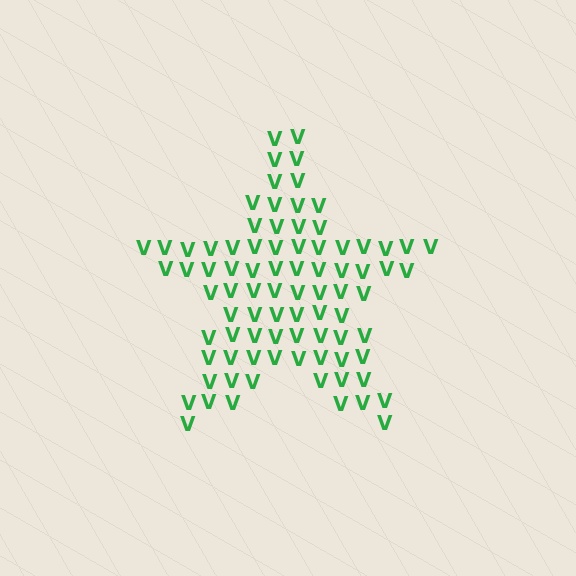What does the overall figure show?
The overall figure shows a star.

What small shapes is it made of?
It is made of small letter V's.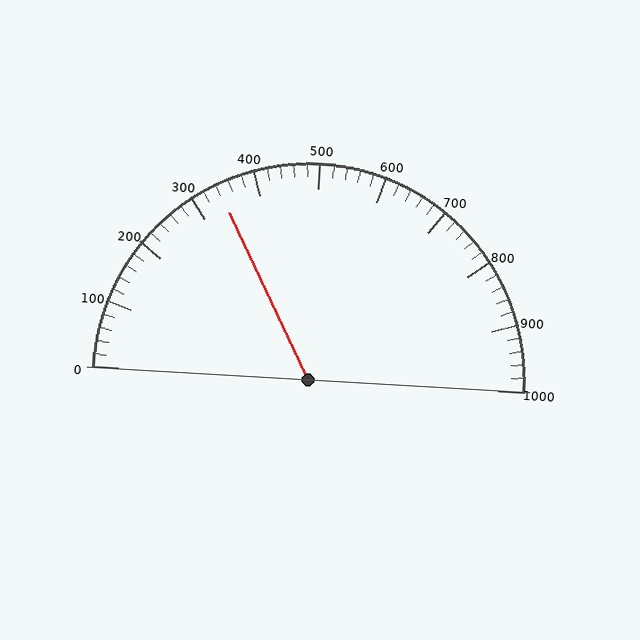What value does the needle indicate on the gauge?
The needle indicates approximately 340.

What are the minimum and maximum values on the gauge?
The gauge ranges from 0 to 1000.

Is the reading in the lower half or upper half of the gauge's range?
The reading is in the lower half of the range (0 to 1000).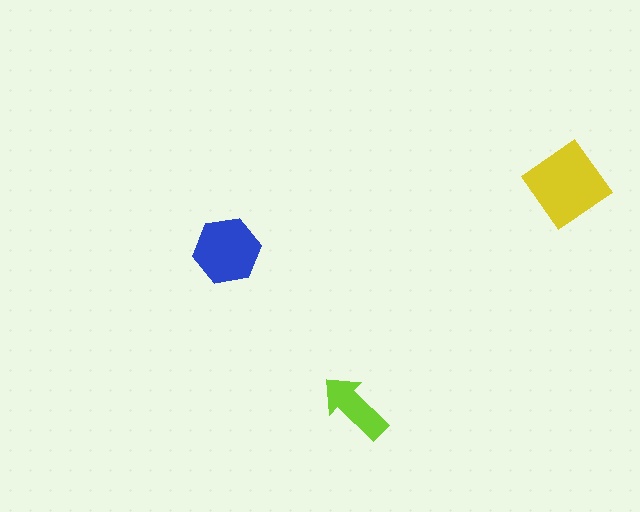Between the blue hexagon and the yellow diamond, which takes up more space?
The yellow diamond.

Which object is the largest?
The yellow diamond.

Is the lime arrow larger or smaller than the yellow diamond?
Smaller.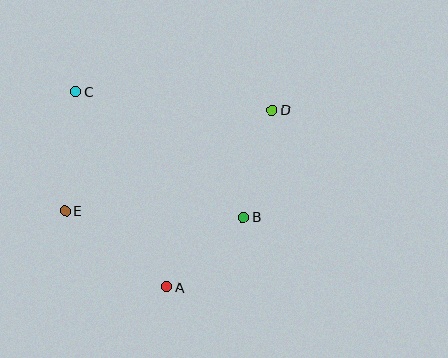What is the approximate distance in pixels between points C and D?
The distance between C and D is approximately 197 pixels.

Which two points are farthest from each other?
Points D and E are farthest from each other.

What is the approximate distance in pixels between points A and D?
The distance between A and D is approximately 206 pixels.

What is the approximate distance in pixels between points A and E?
The distance between A and E is approximately 127 pixels.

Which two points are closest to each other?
Points A and B are closest to each other.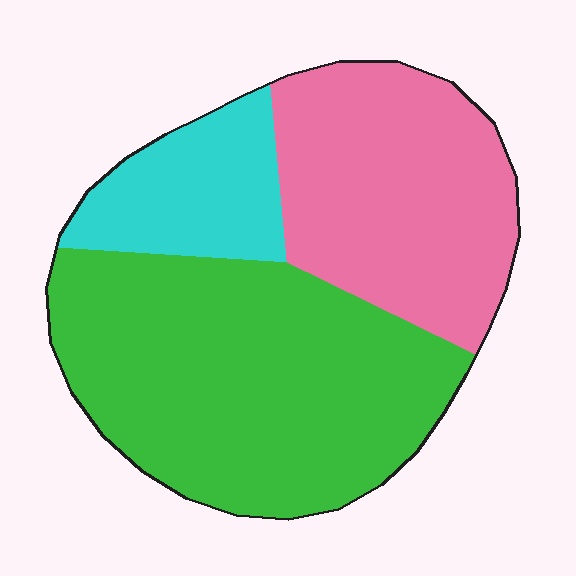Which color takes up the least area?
Cyan, at roughly 15%.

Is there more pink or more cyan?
Pink.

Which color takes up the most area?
Green, at roughly 50%.